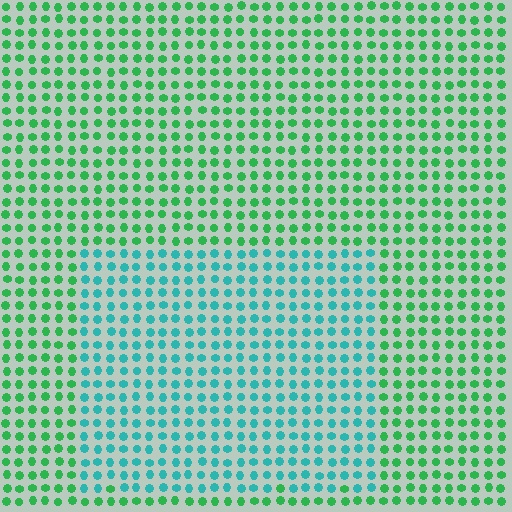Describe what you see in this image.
The image is filled with small green elements in a uniform arrangement. A rectangle-shaped region is visible where the elements are tinted to a slightly different hue, forming a subtle color boundary.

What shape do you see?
I see a rectangle.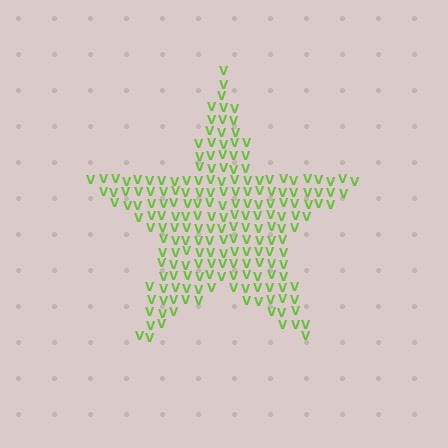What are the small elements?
The small elements are letter V's.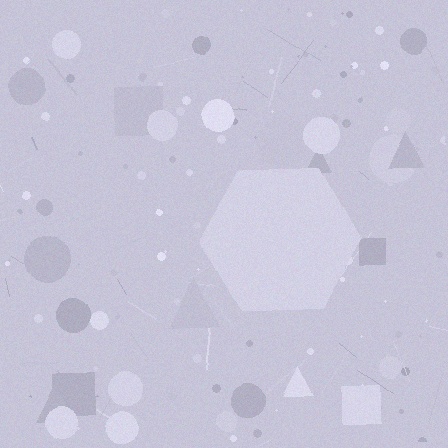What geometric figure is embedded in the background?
A hexagon is embedded in the background.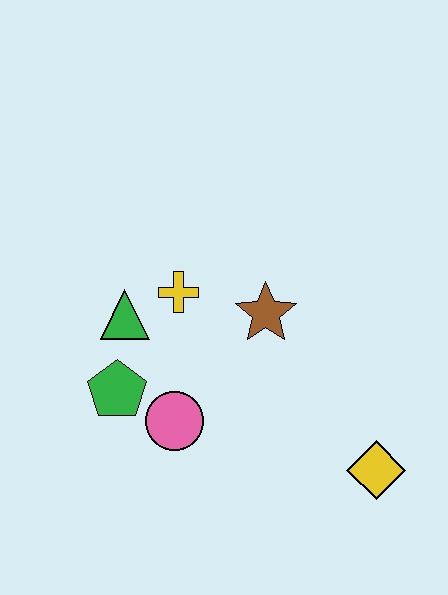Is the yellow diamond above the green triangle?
No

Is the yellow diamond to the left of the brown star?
No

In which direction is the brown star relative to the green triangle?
The brown star is to the right of the green triangle.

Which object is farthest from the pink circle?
The yellow diamond is farthest from the pink circle.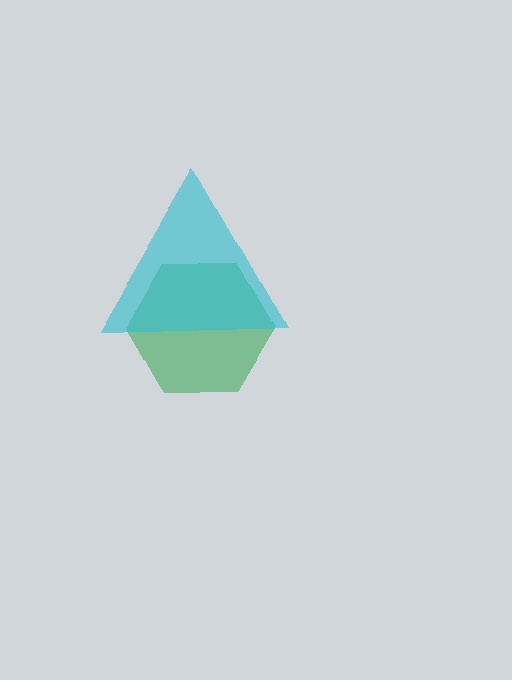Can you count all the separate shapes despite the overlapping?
Yes, there are 2 separate shapes.